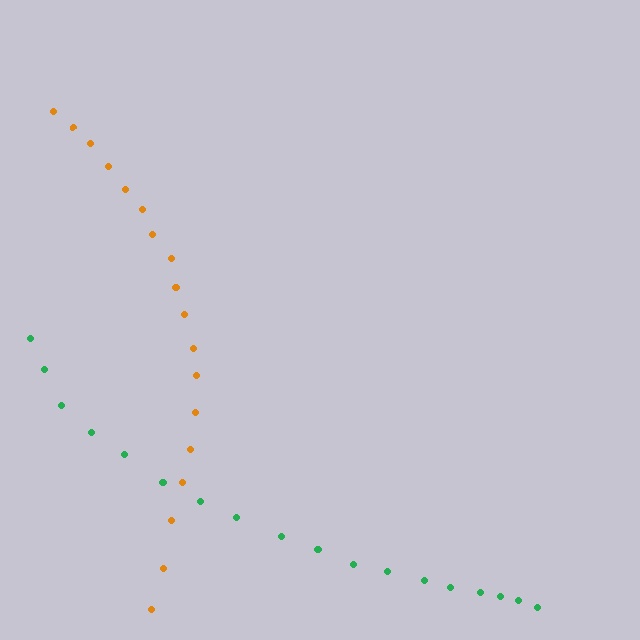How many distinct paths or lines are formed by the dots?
There are 2 distinct paths.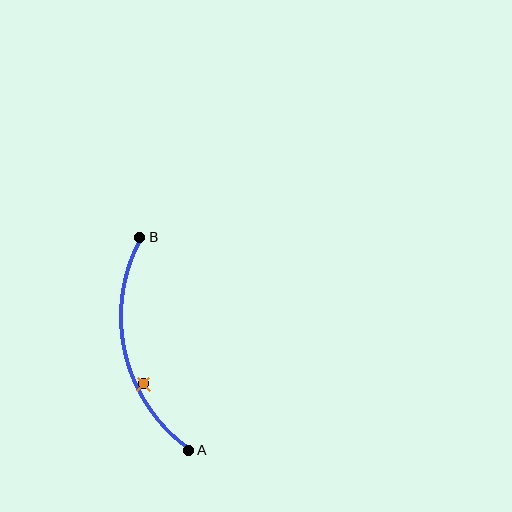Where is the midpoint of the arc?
The arc midpoint is the point on the curve farthest from the straight line joining A and B. It sits to the left of that line.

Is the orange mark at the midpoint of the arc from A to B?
No — the orange mark does not lie on the arc at all. It sits slightly inside the curve.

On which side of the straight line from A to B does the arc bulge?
The arc bulges to the left of the straight line connecting A and B.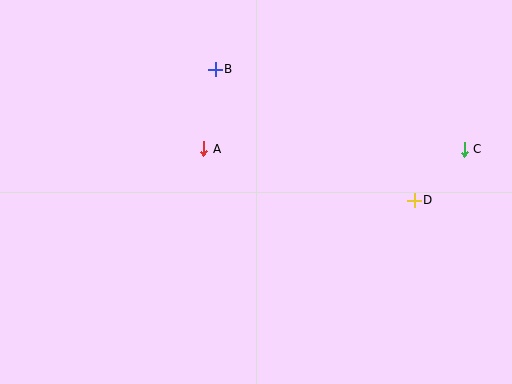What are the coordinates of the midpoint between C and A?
The midpoint between C and A is at (334, 149).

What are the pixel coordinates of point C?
Point C is at (464, 149).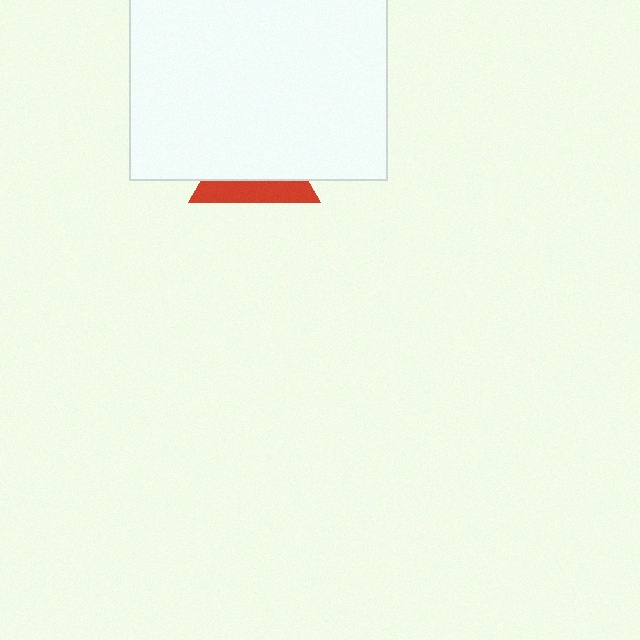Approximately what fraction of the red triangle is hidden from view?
Roughly 66% of the red triangle is hidden behind the white rectangle.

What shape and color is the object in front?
The object in front is a white rectangle.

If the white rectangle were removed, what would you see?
You would see the complete red triangle.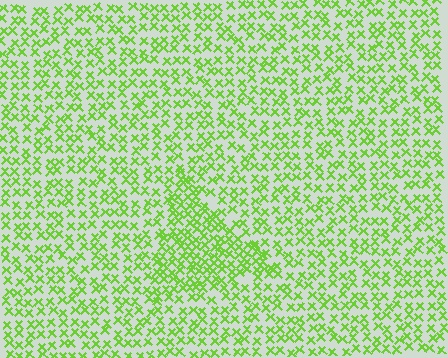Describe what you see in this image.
The image contains small lime elements arranged at two different densities. A triangle-shaped region is visible where the elements are more densely packed than the surrounding area.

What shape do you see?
I see a triangle.